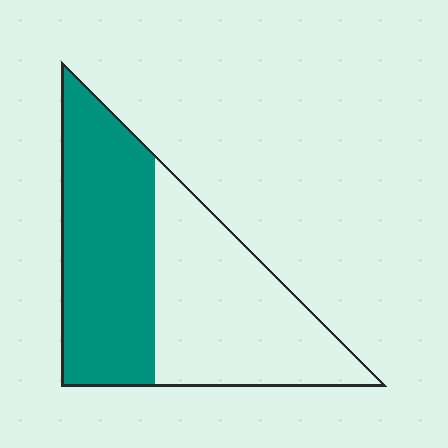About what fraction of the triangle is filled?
About one half (1/2).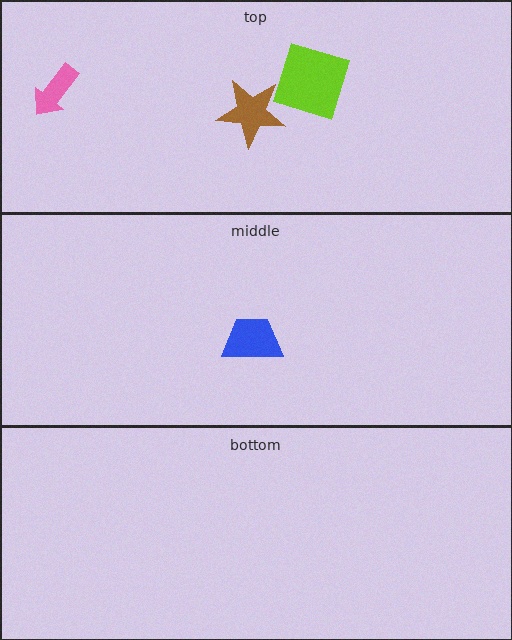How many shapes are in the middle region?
1.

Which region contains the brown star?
The top region.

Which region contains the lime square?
The top region.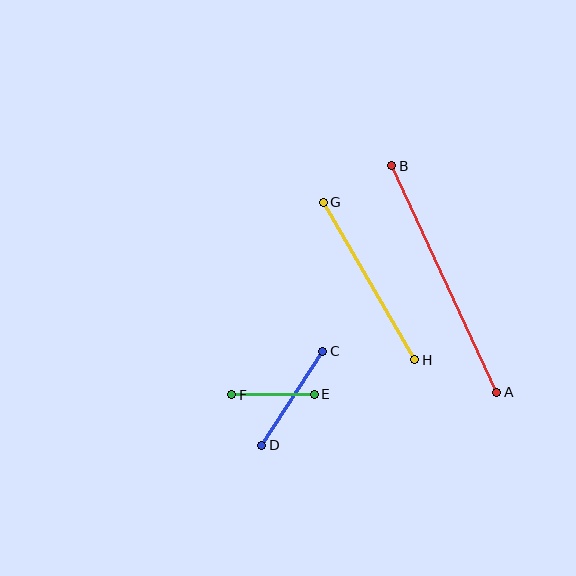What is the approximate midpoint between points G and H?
The midpoint is at approximately (369, 281) pixels.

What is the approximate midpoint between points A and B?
The midpoint is at approximately (444, 279) pixels.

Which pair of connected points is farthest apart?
Points A and B are farthest apart.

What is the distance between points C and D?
The distance is approximately 112 pixels.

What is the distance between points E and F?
The distance is approximately 83 pixels.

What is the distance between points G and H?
The distance is approximately 182 pixels.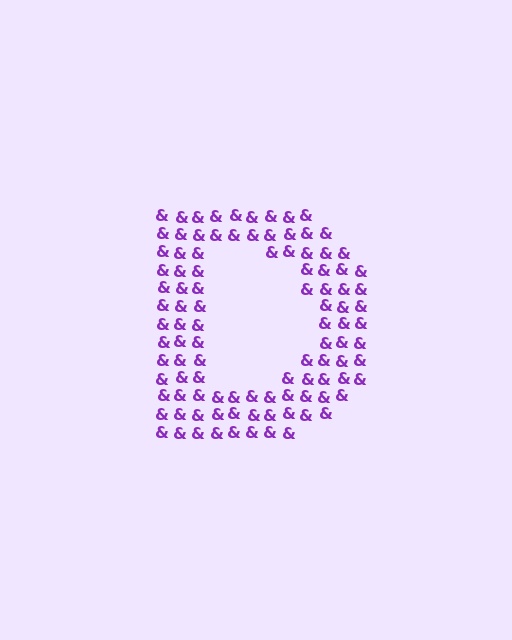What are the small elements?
The small elements are ampersands.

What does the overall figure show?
The overall figure shows the letter D.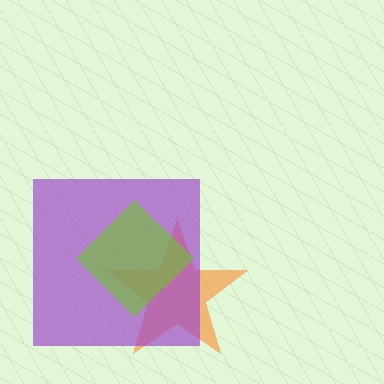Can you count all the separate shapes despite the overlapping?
Yes, there are 3 separate shapes.